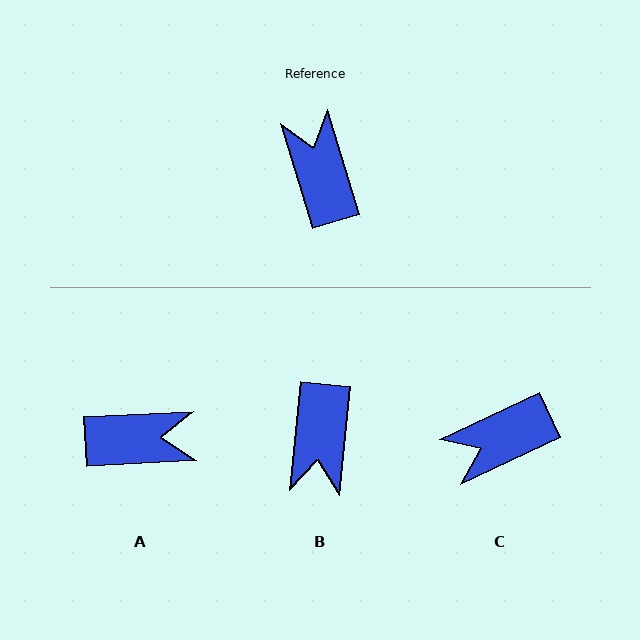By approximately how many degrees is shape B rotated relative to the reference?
Approximately 158 degrees counter-clockwise.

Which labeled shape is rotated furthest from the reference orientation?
B, about 158 degrees away.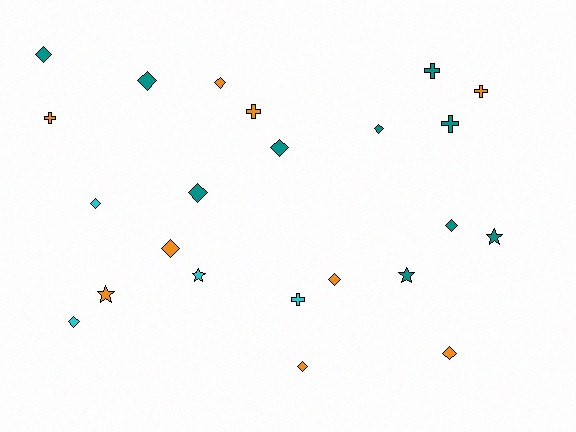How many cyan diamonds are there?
There are 2 cyan diamonds.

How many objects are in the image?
There are 23 objects.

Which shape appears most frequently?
Diamond, with 13 objects.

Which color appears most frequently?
Teal, with 10 objects.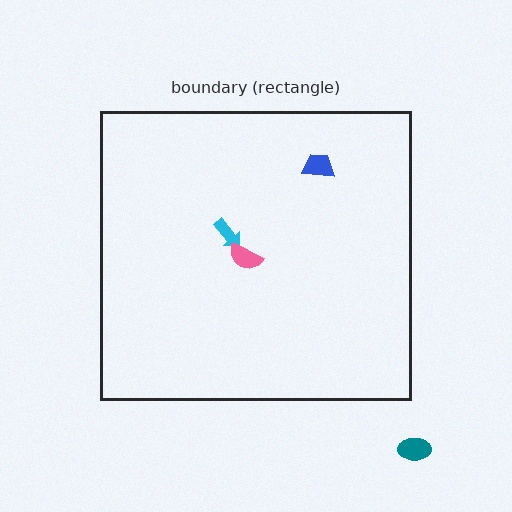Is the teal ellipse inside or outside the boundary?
Outside.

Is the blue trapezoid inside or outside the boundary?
Inside.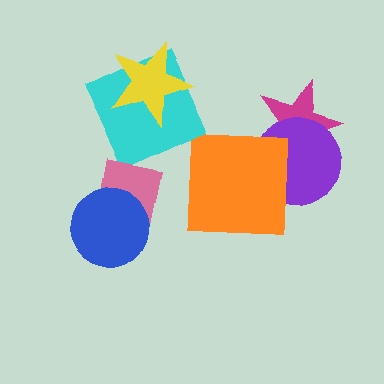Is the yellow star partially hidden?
No, no other shape covers it.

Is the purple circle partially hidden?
Yes, it is partially covered by another shape.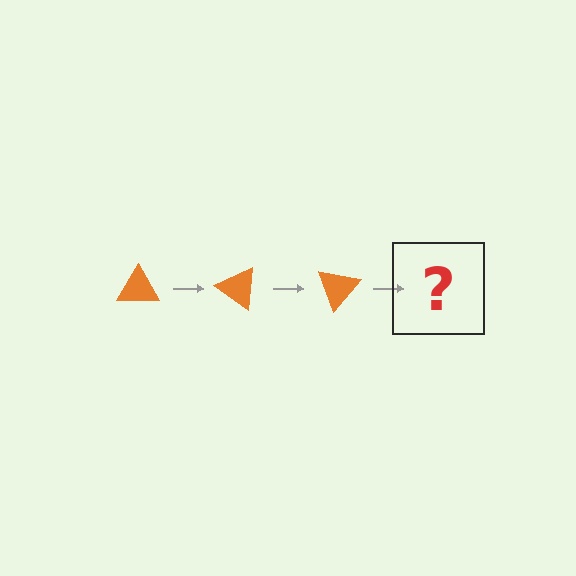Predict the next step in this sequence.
The next step is an orange triangle rotated 105 degrees.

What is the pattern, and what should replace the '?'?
The pattern is that the triangle rotates 35 degrees each step. The '?' should be an orange triangle rotated 105 degrees.